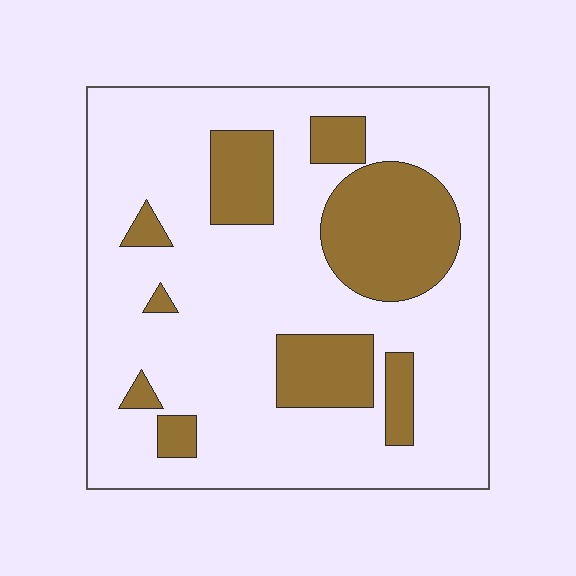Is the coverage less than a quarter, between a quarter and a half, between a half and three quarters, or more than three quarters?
Less than a quarter.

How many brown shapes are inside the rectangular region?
9.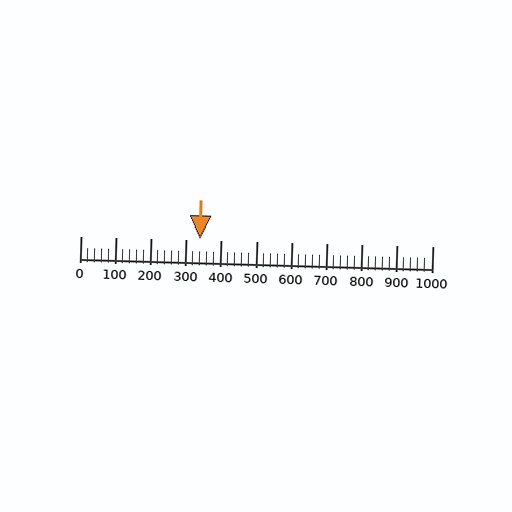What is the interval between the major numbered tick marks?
The major tick marks are spaced 100 units apart.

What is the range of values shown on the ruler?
The ruler shows values from 0 to 1000.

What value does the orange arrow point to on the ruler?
The orange arrow points to approximately 340.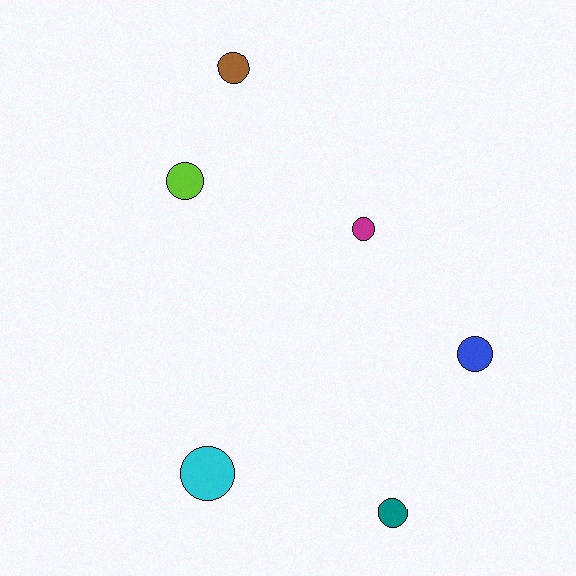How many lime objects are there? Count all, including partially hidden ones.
There is 1 lime object.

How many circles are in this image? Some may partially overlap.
There are 6 circles.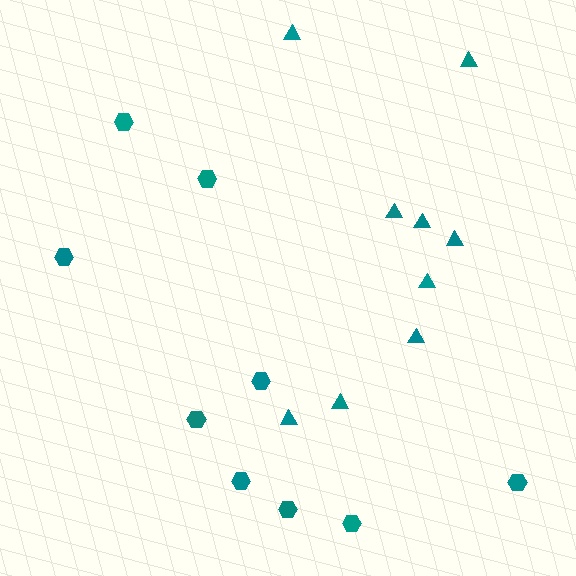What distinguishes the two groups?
There are 2 groups: one group of triangles (9) and one group of hexagons (9).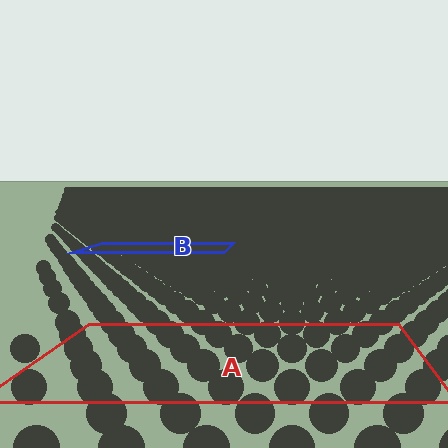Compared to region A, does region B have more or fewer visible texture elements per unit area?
Region B has more texture elements per unit area — they are packed more densely because it is farther away.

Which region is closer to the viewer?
Region A is closer. The texture elements there are larger and more spread out.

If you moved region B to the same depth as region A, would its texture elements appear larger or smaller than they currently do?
They would appear larger. At a closer depth, the same texture elements are projected at a bigger on-screen size.